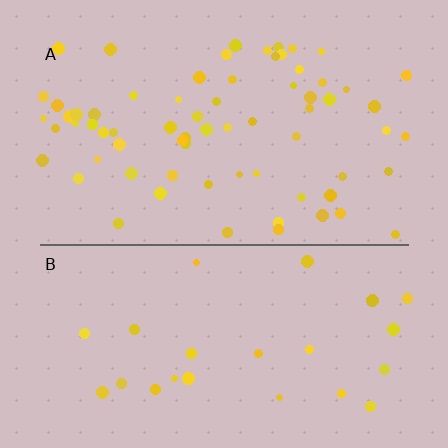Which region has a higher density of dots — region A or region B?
A (the top).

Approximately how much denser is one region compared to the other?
Approximately 2.8× — region A over region B.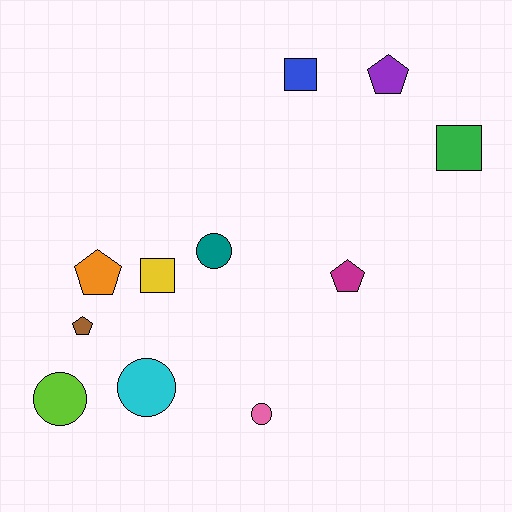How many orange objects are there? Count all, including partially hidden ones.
There is 1 orange object.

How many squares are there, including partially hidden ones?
There are 3 squares.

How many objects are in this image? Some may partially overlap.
There are 11 objects.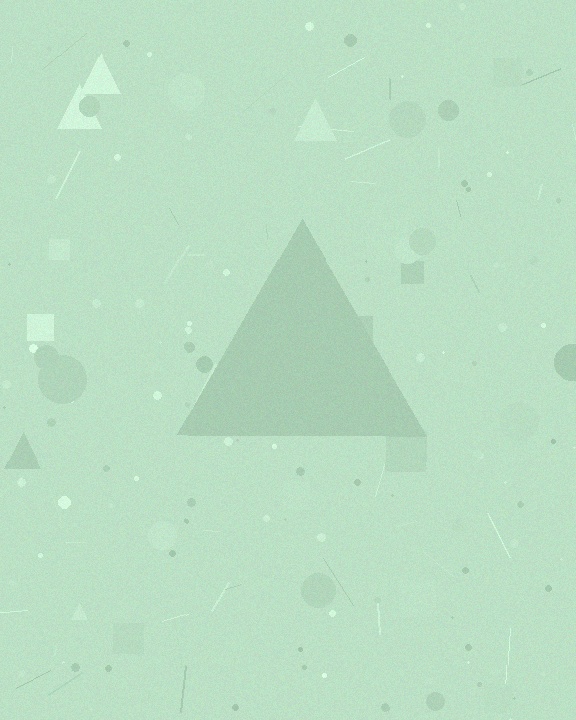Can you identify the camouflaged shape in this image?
The camouflaged shape is a triangle.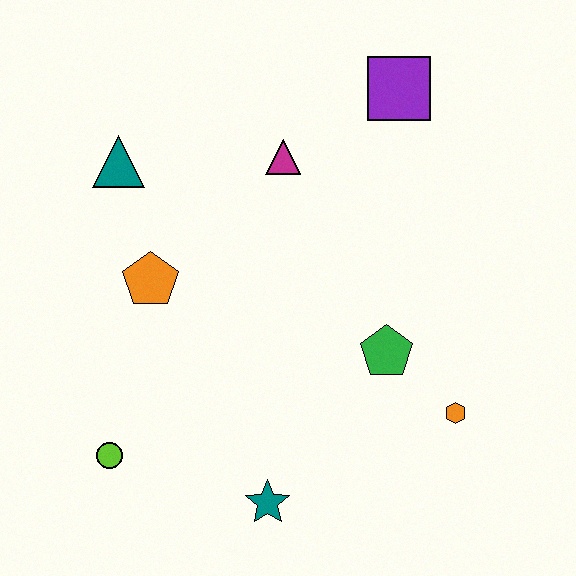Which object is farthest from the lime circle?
The purple square is farthest from the lime circle.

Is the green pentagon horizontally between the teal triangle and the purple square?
Yes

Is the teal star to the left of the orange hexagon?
Yes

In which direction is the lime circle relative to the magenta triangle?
The lime circle is below the magenta triangle.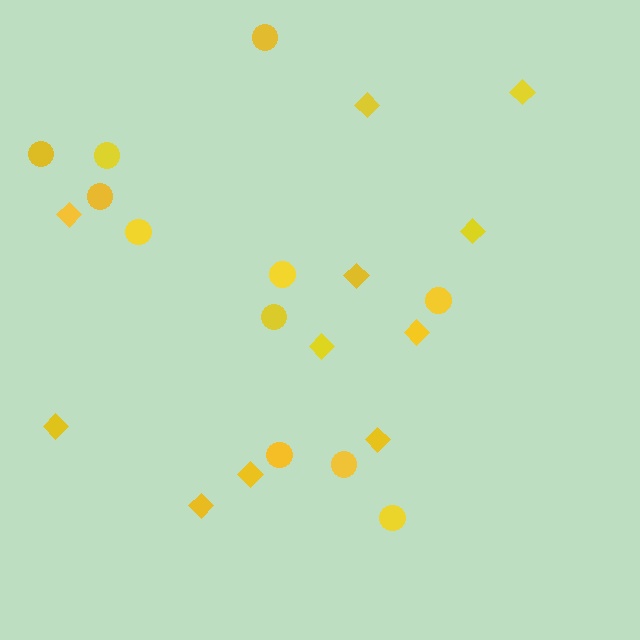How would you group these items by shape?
There are 2 groups: one group of diamonds (11) and one group of circles (11).